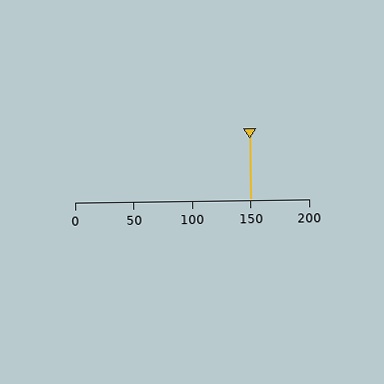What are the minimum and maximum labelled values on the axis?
The axis runs from 0 to 200.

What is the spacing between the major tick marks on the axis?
The major ticks are spaced 50 apart.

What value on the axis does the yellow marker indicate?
The marker indicates approximately 150.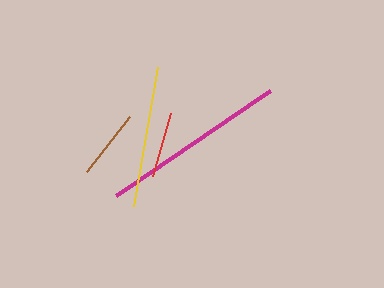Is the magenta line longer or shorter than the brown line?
The magenta line is longer than the brown line.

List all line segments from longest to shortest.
From longest to shortest: magenta, yellow, brown, red.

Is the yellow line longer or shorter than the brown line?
The yellow line is longer than the brown line.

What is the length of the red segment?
The red segment is approximately 65 pixels long.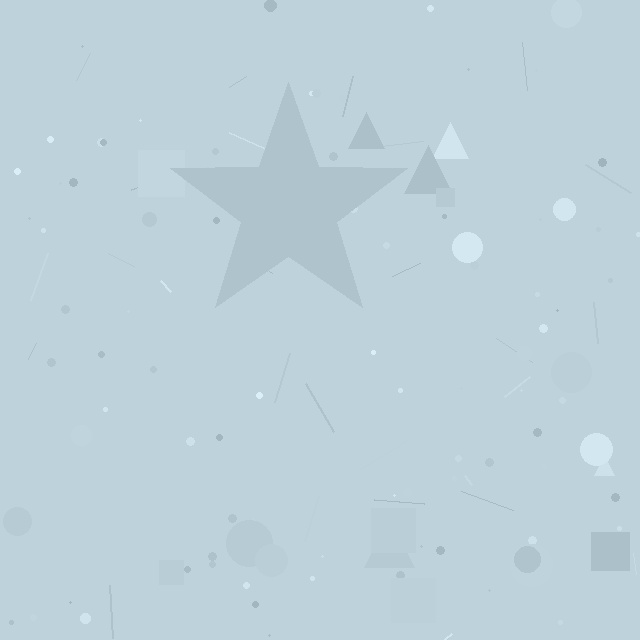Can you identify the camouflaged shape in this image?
The camouflaged shape is a star.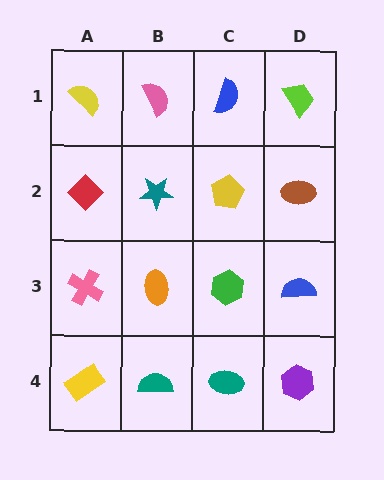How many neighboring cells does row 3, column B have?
4.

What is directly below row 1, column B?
A teal star.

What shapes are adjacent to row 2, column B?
A pink semicircle (row 1, column B), an orange ellipse (row 3, column B), a red diamond (row 2, column A), a yellow pentagon (row 2, column C).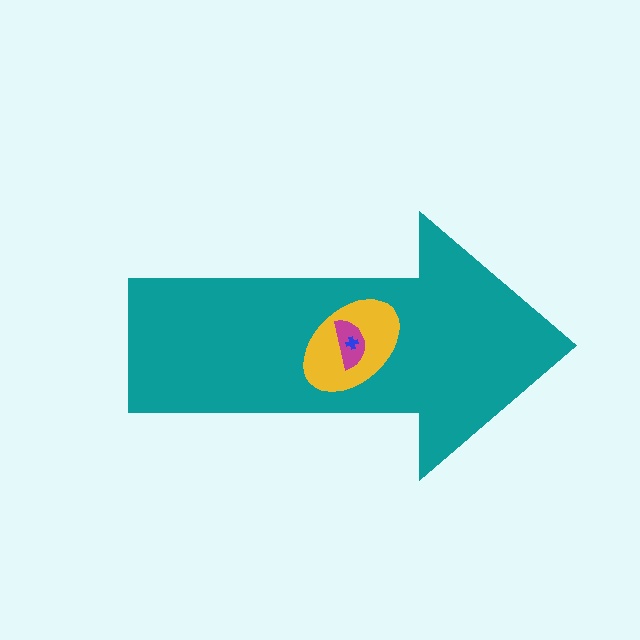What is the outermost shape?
The teal arrow.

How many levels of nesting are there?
4.